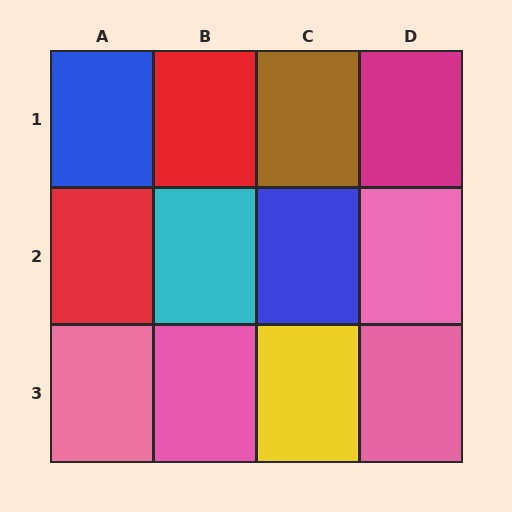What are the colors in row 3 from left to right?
Pink, pink, yellow, pink.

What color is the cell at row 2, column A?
Red.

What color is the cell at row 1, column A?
Blue.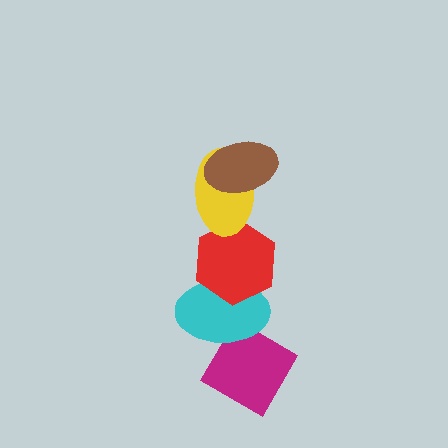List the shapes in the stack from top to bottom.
From top to bottom: the brown ellipse, the yellow ellipse, the red hexagon, the cyan ellipse, the magenta diamond.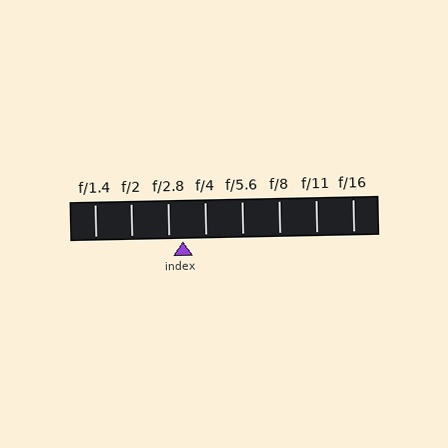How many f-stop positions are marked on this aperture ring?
There are 8 f-stop positions marked.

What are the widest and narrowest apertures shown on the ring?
The widest aperture shown is f/1.4 and the narrowest is f/16.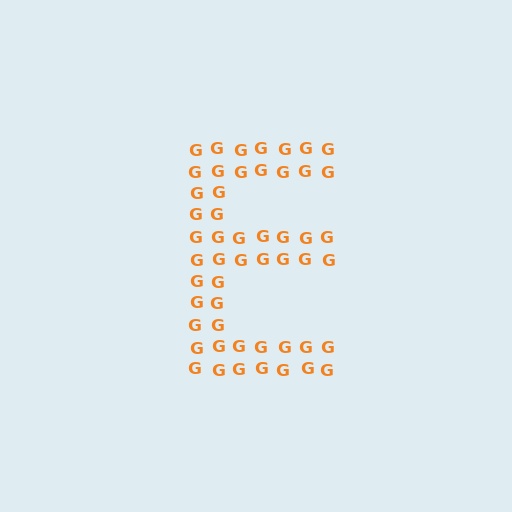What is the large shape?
The large shape is the letter E.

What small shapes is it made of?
It is made of small letter G's.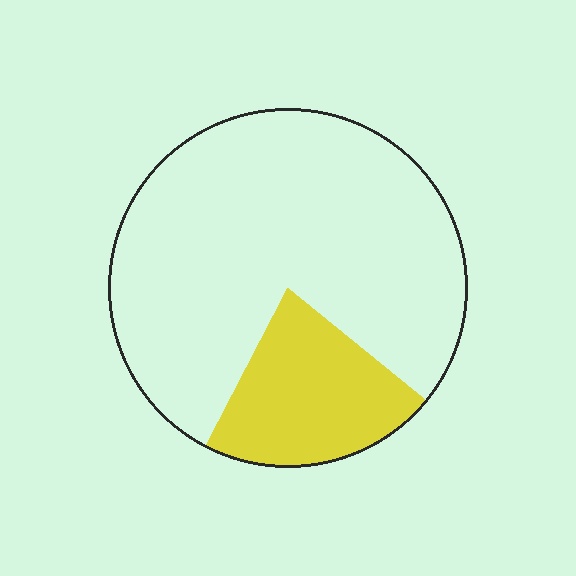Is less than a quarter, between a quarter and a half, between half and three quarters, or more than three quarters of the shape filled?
Less than a quarter.